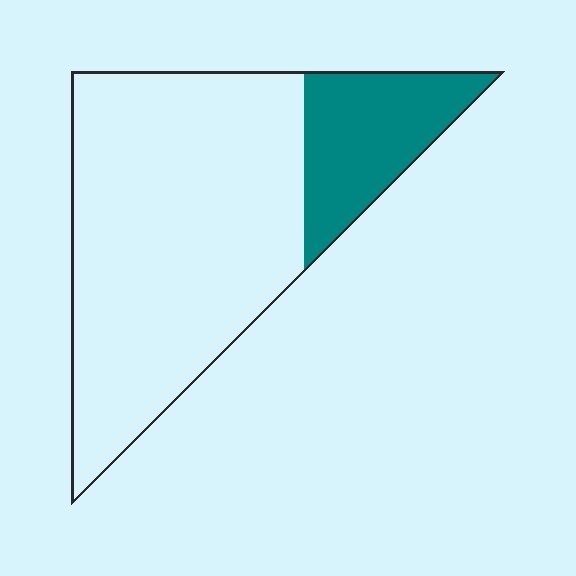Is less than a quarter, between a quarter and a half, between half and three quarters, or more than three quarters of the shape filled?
Less than a quarter.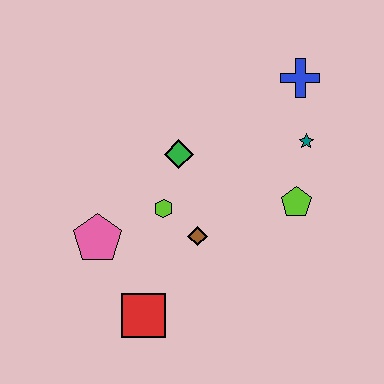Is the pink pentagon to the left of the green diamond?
Yes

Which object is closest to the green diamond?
The lime hexagon is closest to the green diamond.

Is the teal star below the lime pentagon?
No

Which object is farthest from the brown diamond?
The blue cross is farthest from the brown diamond.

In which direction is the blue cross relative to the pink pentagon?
The blue cross is to the right of the pink pentagon.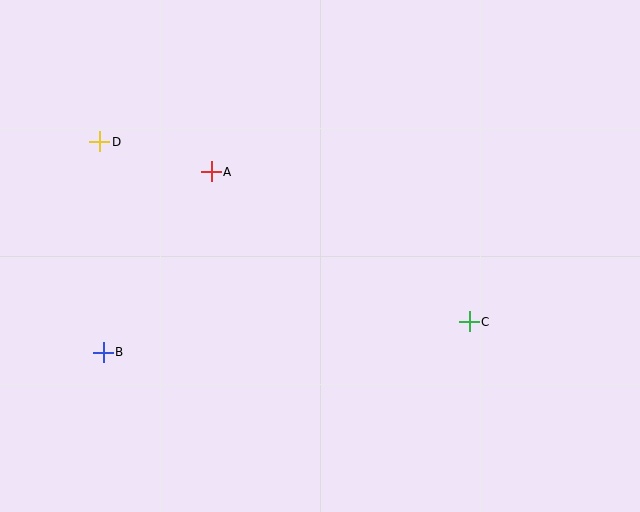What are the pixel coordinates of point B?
Point B is at (103, 352).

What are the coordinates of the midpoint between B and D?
The midpoint between B and D is at (101, 247).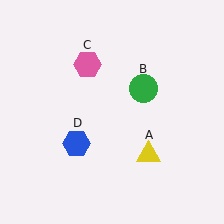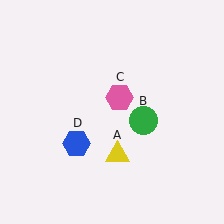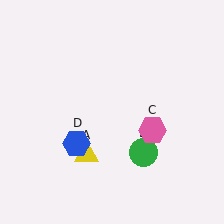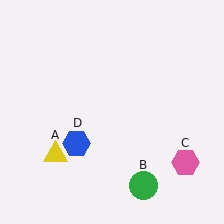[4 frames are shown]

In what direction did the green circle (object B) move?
The green circle (object B) moved down.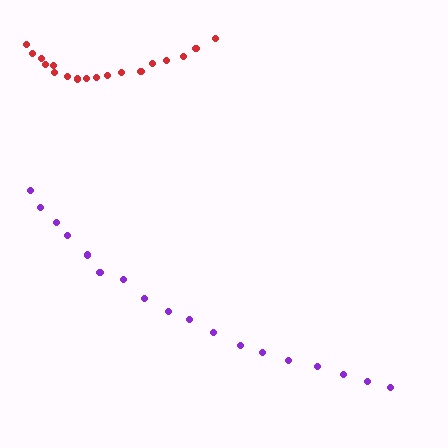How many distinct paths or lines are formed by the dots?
There are 2 distinct paths.